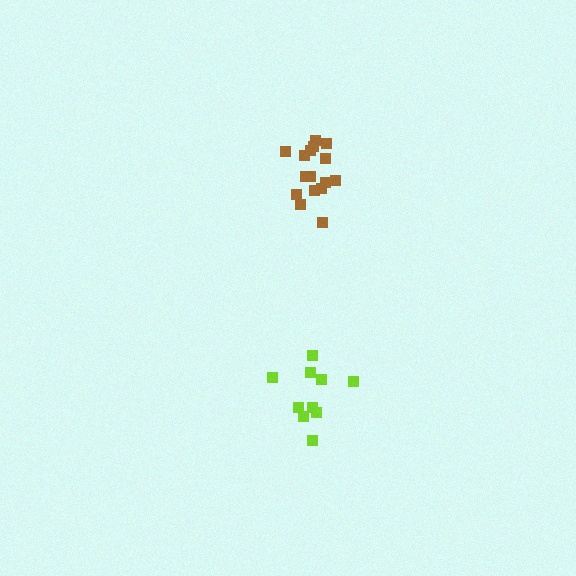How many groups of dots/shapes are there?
There are 2 groups.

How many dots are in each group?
Group 1: 16 dots, Group 2: 10 dots (26 total).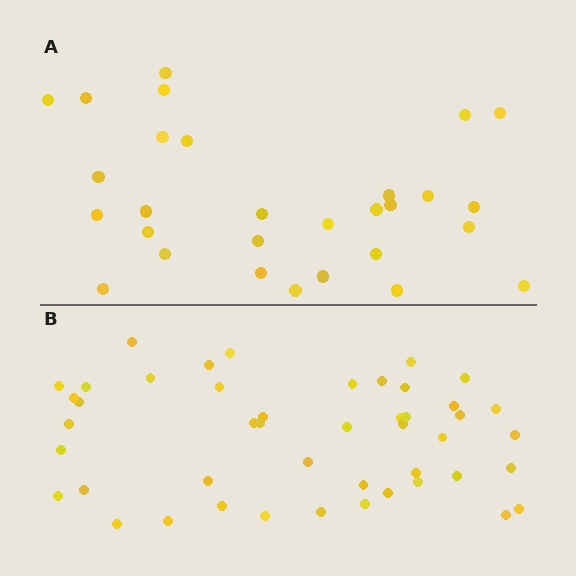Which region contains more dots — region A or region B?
Region B (the bottom region) has more dots.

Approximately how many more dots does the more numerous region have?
Region B has approximately 15 more dots than region A.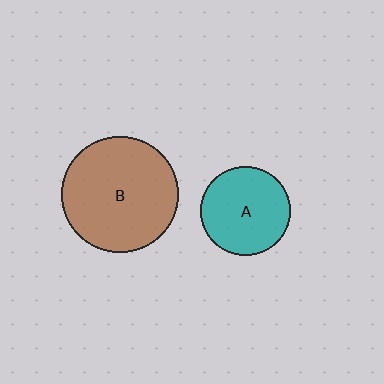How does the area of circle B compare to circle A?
Approximately 1.7 times.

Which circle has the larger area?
Circle B (brown).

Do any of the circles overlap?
No, none of the circles overlap.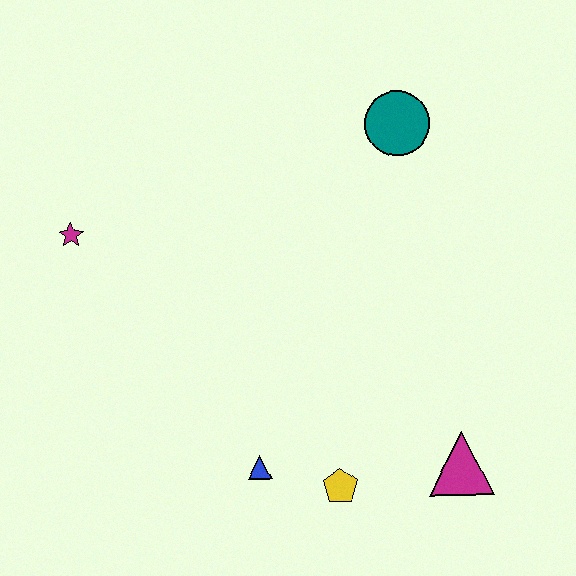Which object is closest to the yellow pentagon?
The blue triangle is closest to the yellow pentagon.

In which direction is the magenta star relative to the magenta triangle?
The magenta star is to the left of the magenta triangle.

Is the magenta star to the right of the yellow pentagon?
No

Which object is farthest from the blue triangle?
The teal circle is farthest from the blue triangle.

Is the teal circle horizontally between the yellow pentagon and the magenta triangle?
Yes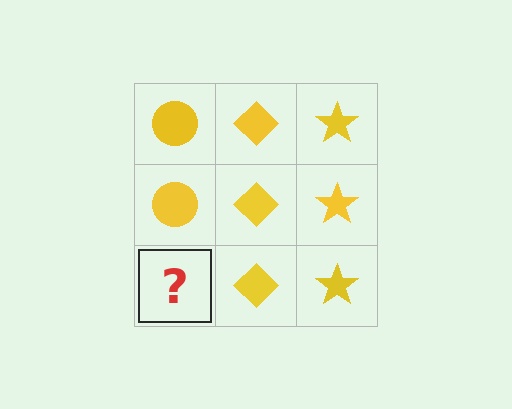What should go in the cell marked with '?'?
The missing cell should contain a yellow circle.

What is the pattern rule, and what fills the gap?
The rule is that each column has a consistent shape. The gap should be filled with a yellow circle.